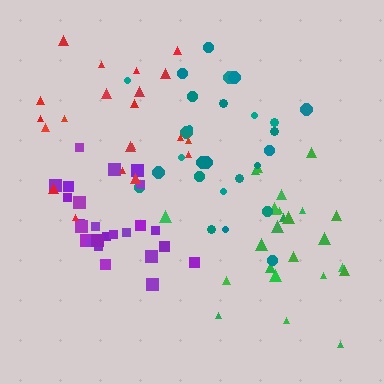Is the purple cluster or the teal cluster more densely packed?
Purple.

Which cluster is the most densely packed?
Purple.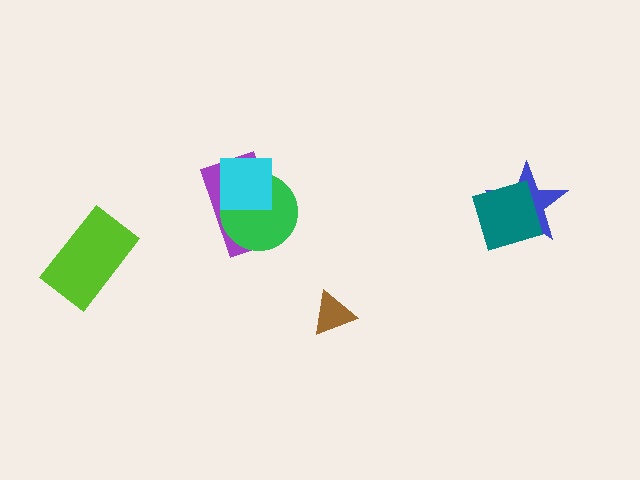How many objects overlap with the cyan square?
2 objects overlap with the cyan square.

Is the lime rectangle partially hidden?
No, no other shape covers it.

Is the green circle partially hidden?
Yes, it is partially covered by another shape.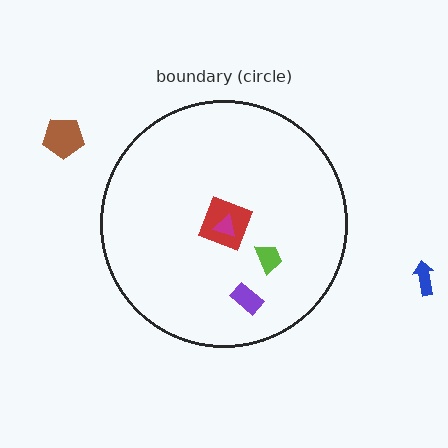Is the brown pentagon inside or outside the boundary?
Outside.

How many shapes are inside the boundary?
4 inside, 2 outside.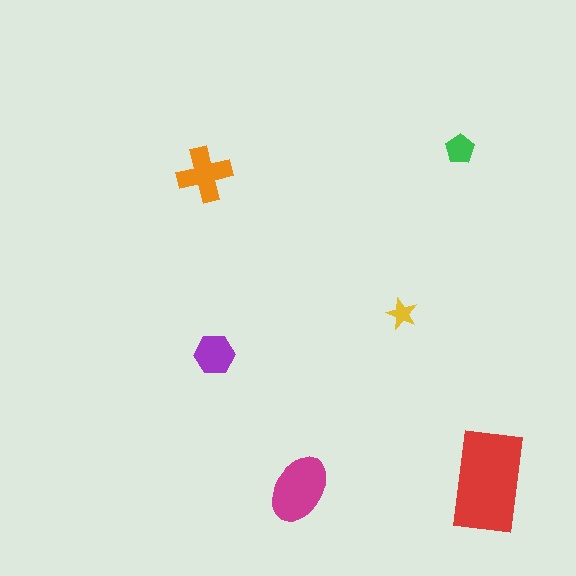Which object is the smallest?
The yellow star.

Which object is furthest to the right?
The red rectangle is rightmost.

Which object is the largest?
The red rectangle.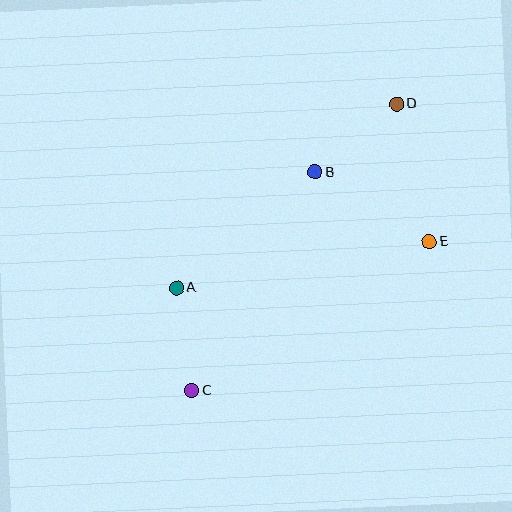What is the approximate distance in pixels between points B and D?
The distance between B and D is approximately 107 pixels.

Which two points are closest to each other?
Points A and C are closest to each other.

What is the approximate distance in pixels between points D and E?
The distance between D and E is approximately 142 pixels.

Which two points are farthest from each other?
Points C and D are farthest from each other.